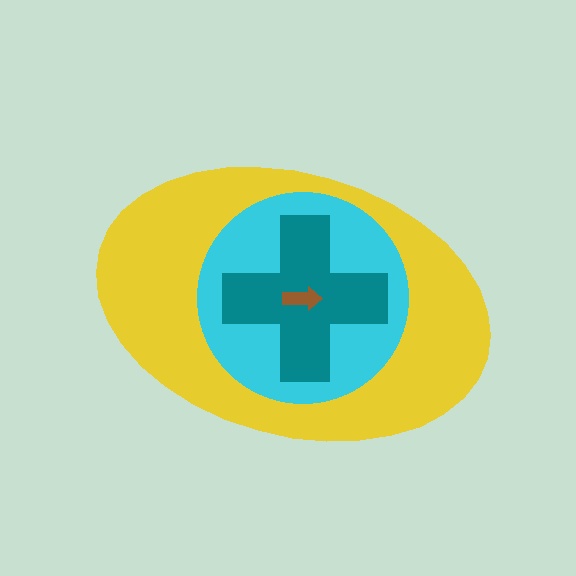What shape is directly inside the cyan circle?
The teal cross.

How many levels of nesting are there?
4.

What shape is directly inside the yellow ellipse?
The cyan circle.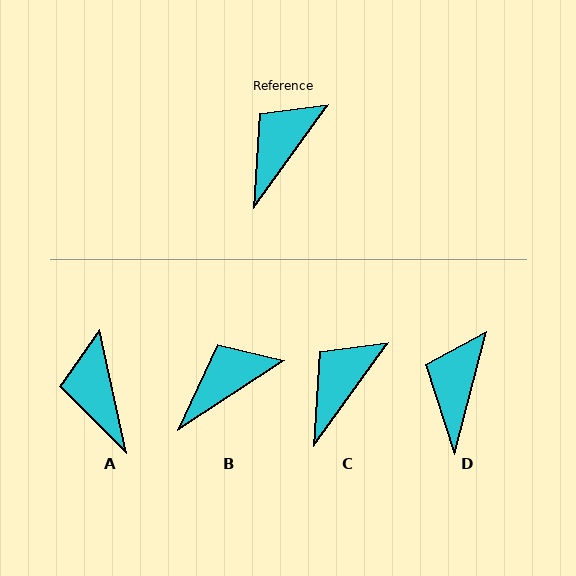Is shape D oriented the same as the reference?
No, it is off by about 21 degrees.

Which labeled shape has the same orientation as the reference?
C.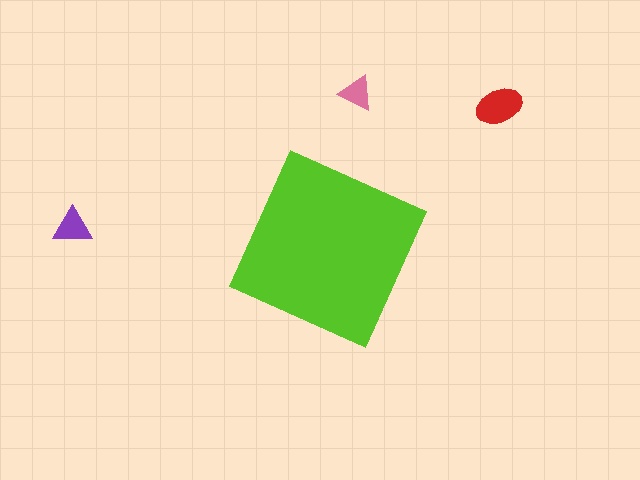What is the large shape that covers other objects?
A lime diamond.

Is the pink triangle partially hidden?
No, the pink triangle is fully visible.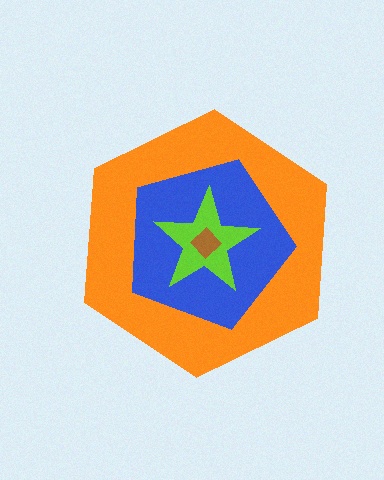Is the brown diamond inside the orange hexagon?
Yes.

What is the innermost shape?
The brown diamond.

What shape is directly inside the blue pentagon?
The lime star.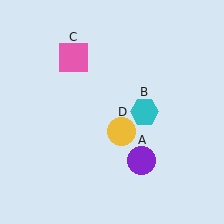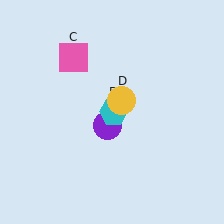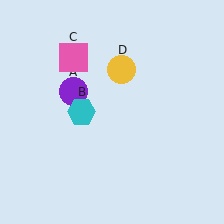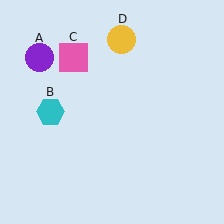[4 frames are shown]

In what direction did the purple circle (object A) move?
The purple circle (object A) moved up and to the left.